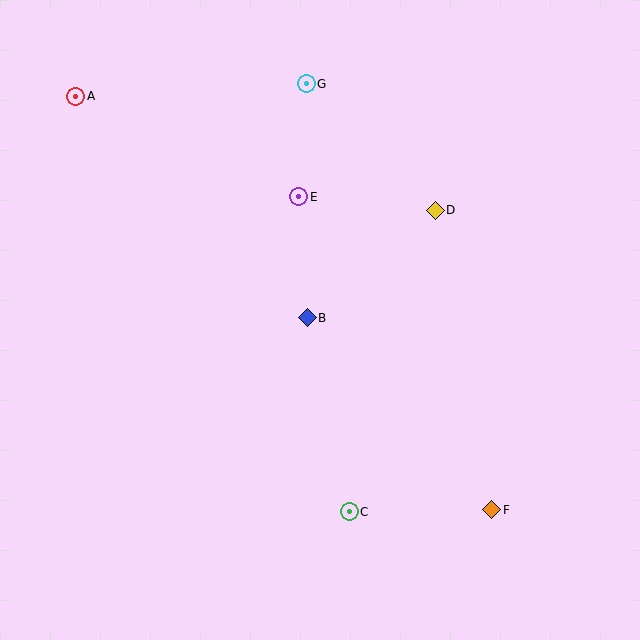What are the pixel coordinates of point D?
Point D is at (435, 210).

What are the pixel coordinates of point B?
Point B is at (307, 318).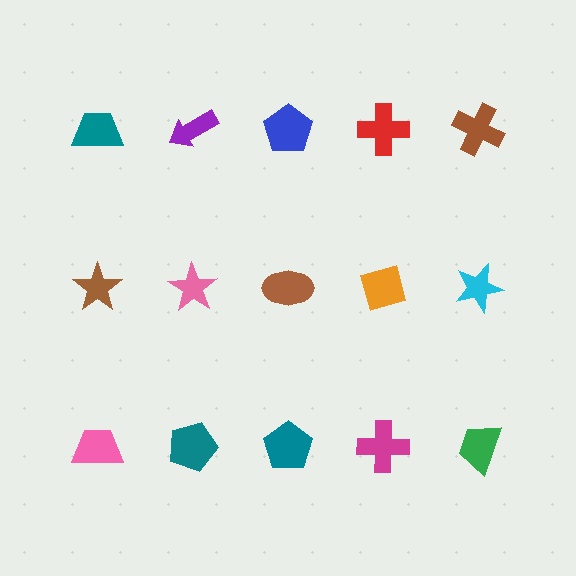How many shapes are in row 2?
5 shapes.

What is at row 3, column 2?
A teal pentagon.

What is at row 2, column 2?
A pink star.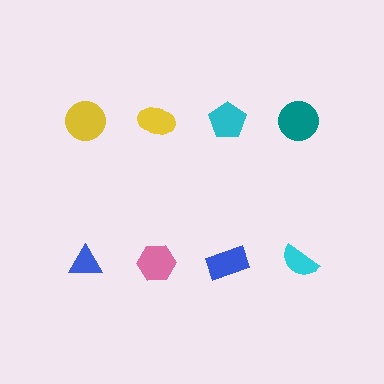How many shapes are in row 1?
4 shapes.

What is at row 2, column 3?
A blue rectangle.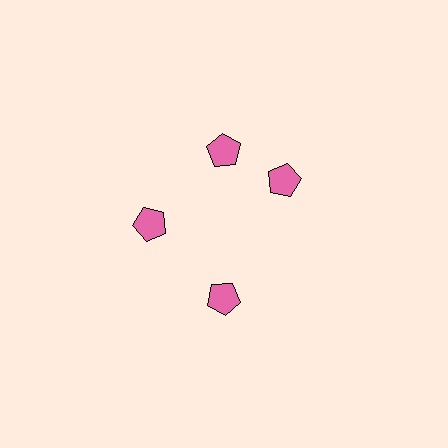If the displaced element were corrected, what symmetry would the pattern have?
It would have 4-fold rotational symmetry — the pattern would map onto itself every 90 degrees.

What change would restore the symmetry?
The symmetry would be restored by rotating it back into even spacing with its neighbors so that all 4 pentagons sit at equal angles and equal distance from the center.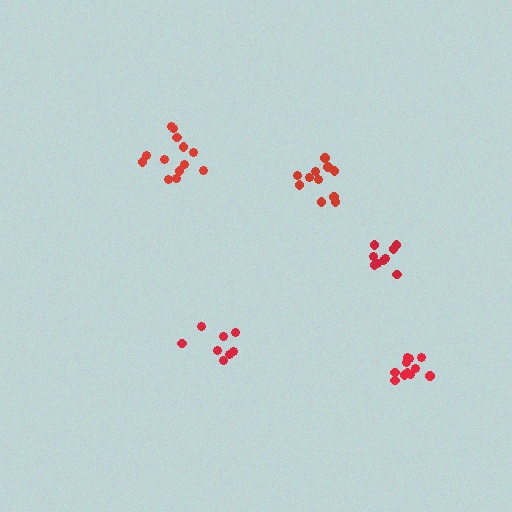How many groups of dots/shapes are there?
There are 5 groups.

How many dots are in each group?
Group 1: 9 dots, Group 2: 13 dots, Group 3: 8 dots, Group 4: 11 dots, Group 5: 11 dots (52 total).